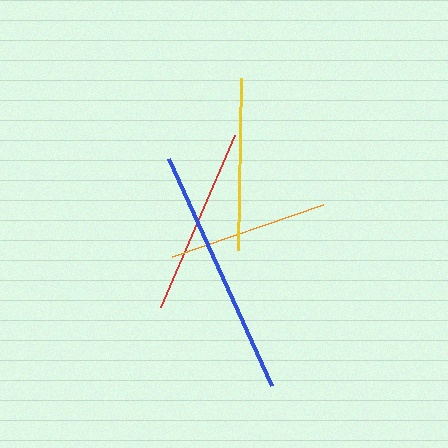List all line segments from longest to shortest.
From longest to shortest: blue, red, yellow, orange.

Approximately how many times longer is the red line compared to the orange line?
The red line is approximately 1.2 times the length of the orange line.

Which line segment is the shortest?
The orange line is the shortest at approximately 160 pixels.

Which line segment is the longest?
The blue line is the longest at approximately 249 pixels.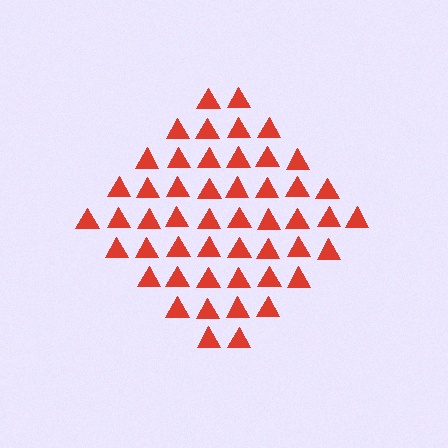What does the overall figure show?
The overall figure shows a diamond.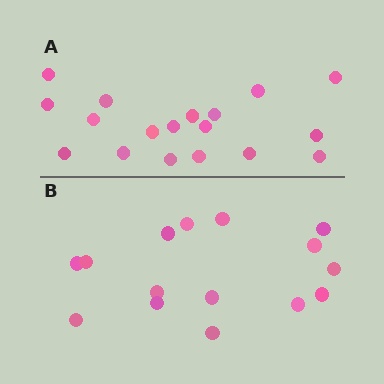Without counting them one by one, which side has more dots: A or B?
Region A (the top region) has more dots.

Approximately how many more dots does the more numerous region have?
Region A has just a few more — roughly 2 or 3 more dots than region B.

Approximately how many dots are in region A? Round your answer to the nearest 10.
About 20 dots. (The exact count is 18, which rounds to 20.)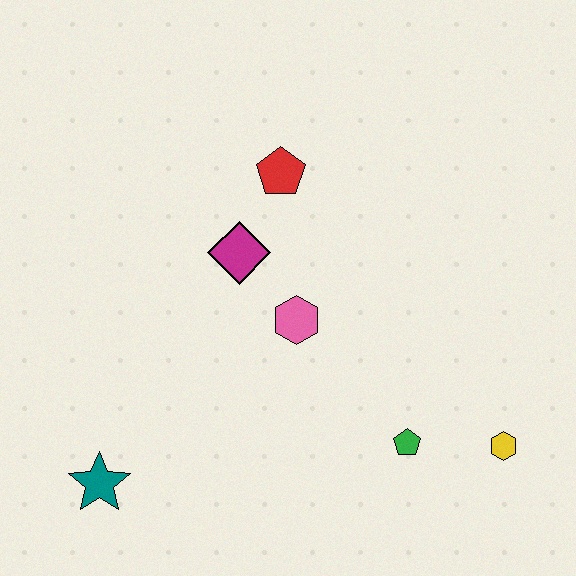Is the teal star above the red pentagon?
No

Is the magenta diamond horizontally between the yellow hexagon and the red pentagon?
No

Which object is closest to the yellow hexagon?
The green pentagon is closest to the yellow hexagon.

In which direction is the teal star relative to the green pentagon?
The teal star is to the left of the green pentagon.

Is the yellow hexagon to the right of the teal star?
Yes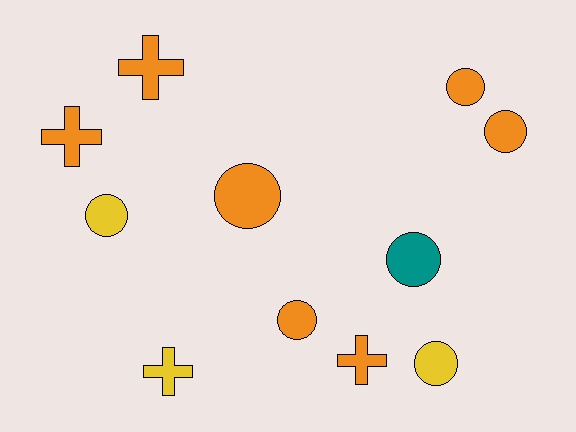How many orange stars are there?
There are no orange stars.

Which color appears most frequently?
Orange, with 7 objects.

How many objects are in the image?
There are 11 objects.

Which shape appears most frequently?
Circle, with 7 objects.